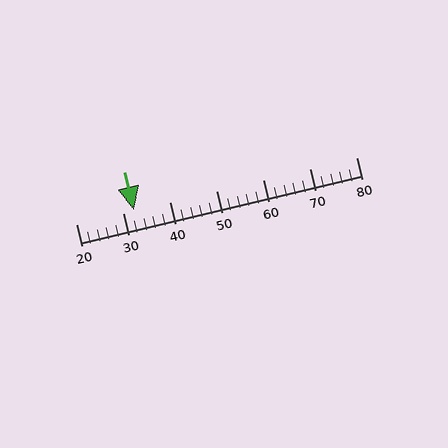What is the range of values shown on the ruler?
The ruler shows values from 20 to 80.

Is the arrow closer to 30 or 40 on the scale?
The arrow is closer to 30.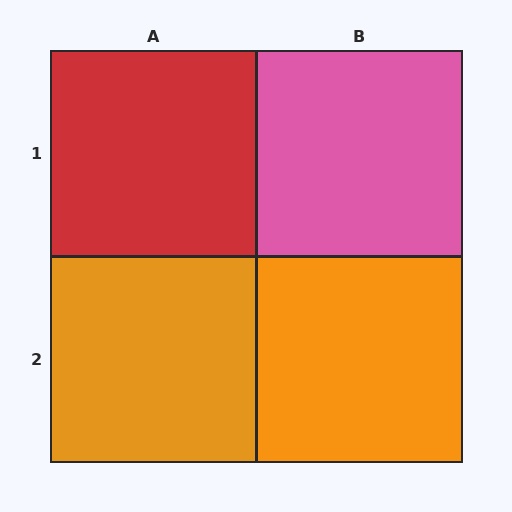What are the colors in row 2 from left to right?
Orange, orange.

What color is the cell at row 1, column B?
Pink.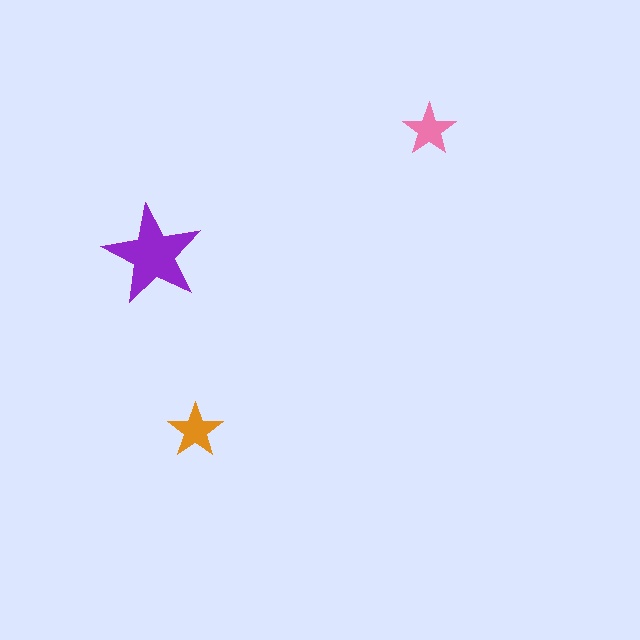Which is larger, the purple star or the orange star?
The purple one.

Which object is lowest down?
The orange star is bottommost.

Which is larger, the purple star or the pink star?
The purple one.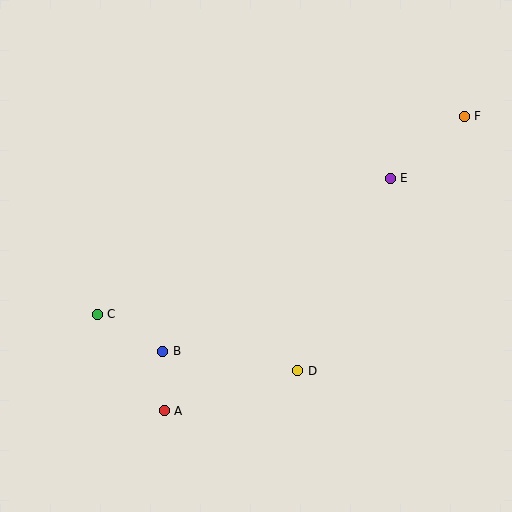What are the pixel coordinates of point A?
Point A is at (164, 411).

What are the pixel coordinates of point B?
Point B is at (163, 351).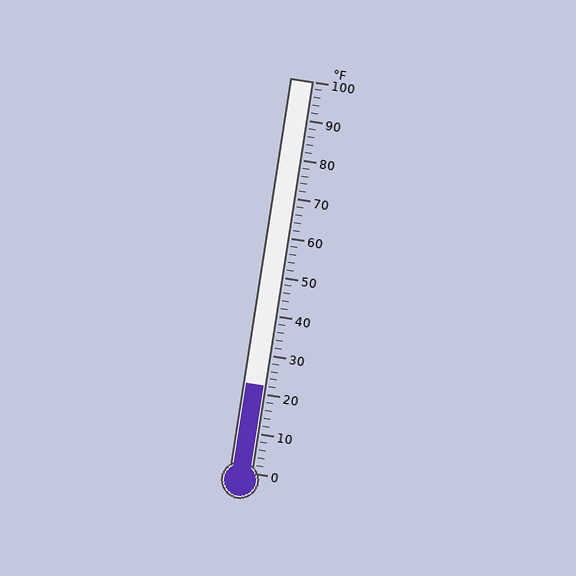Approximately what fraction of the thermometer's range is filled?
The thermometer is filled to approximately 20% of its range.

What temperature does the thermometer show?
The thermometer shows approximately 22°F.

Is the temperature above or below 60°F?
The temperature is below 60°F.